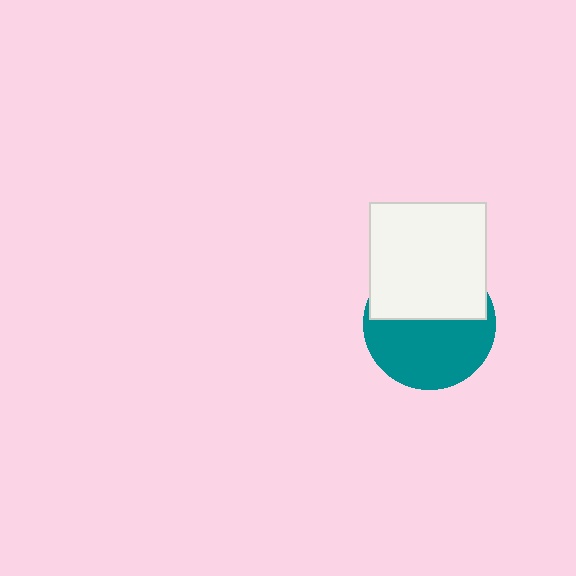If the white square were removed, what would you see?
You would see the complete teal circle.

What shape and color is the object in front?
The object in front is a white square.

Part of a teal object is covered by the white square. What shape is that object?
It is a circle.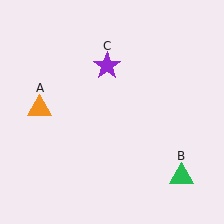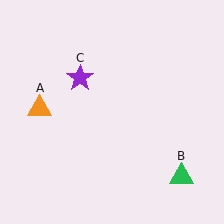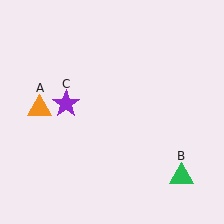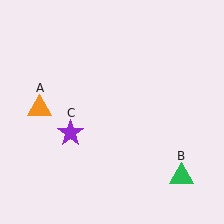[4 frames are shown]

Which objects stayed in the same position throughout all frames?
Orange triangle (object A) and green triangle (object B) remained stationary.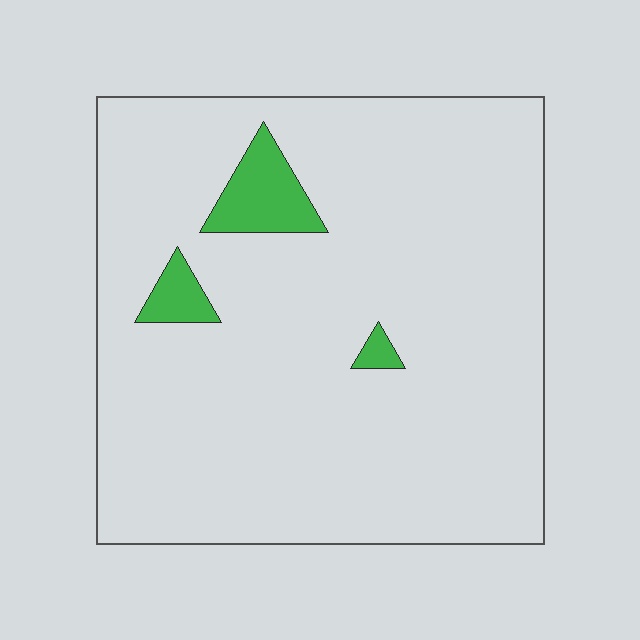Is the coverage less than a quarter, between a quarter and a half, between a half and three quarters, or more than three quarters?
Less than a quarter.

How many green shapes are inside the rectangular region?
3.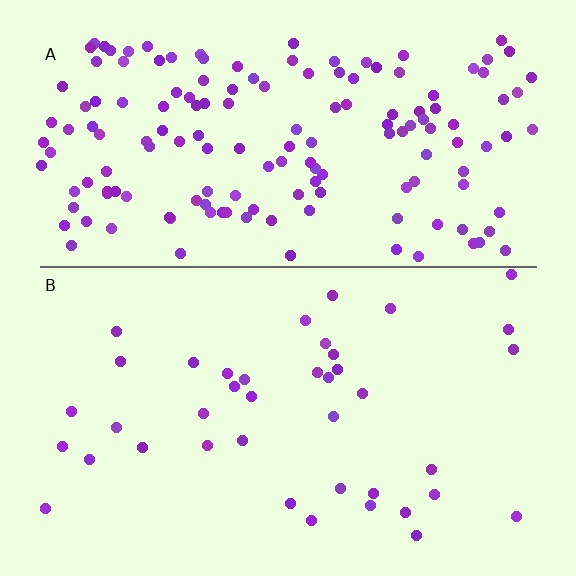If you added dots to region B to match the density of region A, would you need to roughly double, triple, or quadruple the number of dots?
Approximately quadruple.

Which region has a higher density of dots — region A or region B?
A (the top).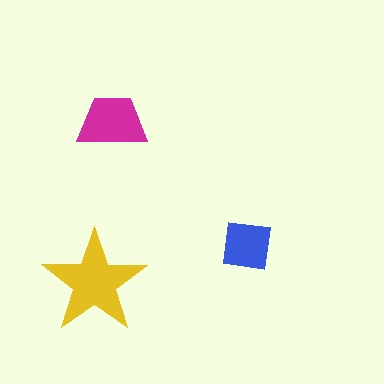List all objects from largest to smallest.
The yellow star, the magenta trapezoid, the blue square.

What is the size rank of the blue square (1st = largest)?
3rd.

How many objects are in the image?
There are 3 objects in the image.